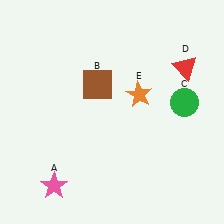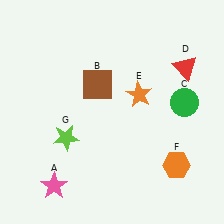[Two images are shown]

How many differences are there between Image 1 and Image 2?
There are 2 differences between the two images.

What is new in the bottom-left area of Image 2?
A lime star (G) was added in the bottom-left area of Image 2.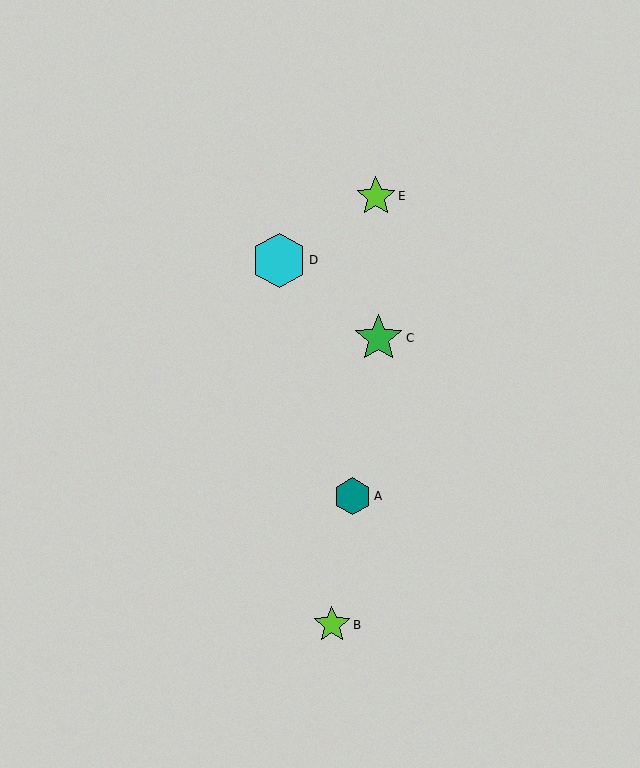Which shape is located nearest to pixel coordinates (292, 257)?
The cyan hexagon (labeled D) at (279, 260) is nearest to that location.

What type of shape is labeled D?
Shape D is a cyan hexagon.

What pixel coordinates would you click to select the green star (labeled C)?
Click at (379, 338) to select the green star C.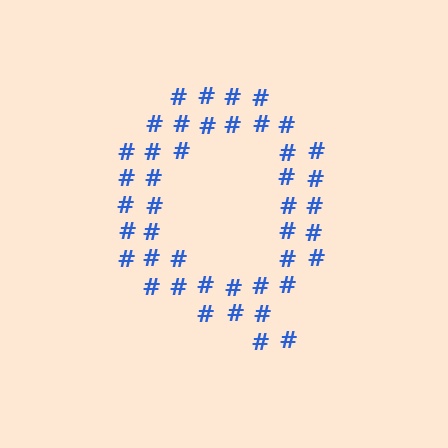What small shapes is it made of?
It is made of small hash symbols.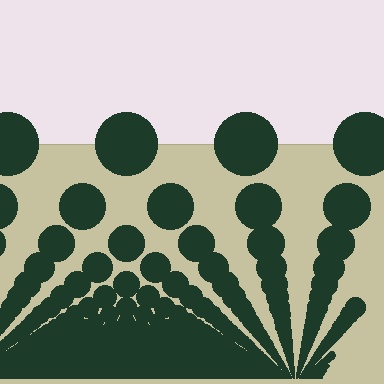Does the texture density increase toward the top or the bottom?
Density increases toward the bottom.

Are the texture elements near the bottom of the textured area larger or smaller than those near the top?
Smaller. The gradient is inverted — elements near the bottom are smaller and denser.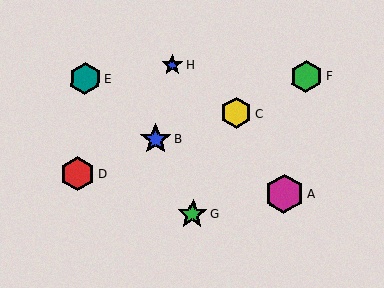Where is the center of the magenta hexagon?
The center of the magenta hexagon is at (284, 193).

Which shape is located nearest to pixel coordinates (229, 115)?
The yellow hexagon (labeled C) at (236, 113) is nearest to that location.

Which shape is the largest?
The magenta hexagon (labeled A) is the largest.